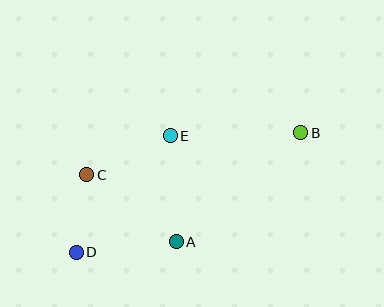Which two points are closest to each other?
Points C and D are closest to each other.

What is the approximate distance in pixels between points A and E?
The distance between A and E is approximately 106 pixels.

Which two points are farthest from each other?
Points B and D are farthest from each other.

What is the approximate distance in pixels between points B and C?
The distance between B and C is approximately 218 pixels.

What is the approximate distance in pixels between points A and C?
The distance between A and C is approximately 112 pixels.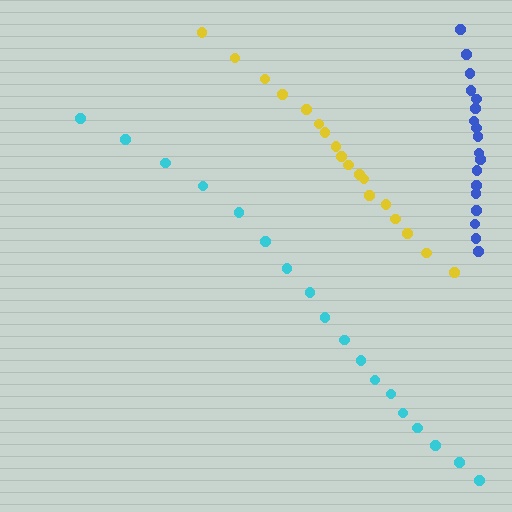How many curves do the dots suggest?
There are 3 distinct paths.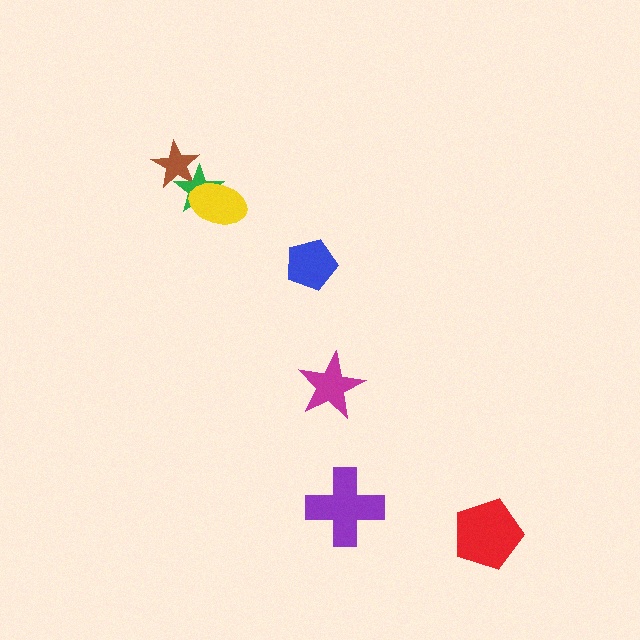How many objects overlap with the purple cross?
0 objects overlap with the purple cross.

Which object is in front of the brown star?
The green star is in front of the brown star.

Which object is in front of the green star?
The yellow ellipse is in front of the green star.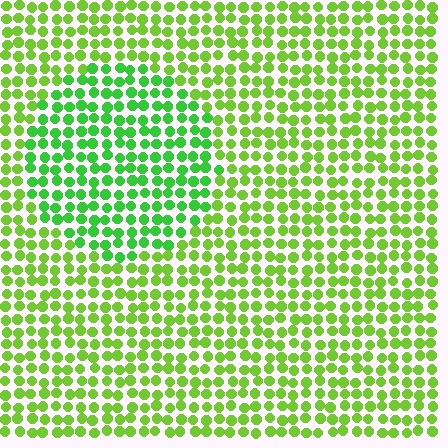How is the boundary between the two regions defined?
The boundary is defined purely by a slight shift in hue (about 27 degrees). Spacing, size, and orientation are identical on both sides.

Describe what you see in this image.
The image is filled with small lime elements in a uniform arrangement. A circle-shaped region is visible where the elements are tinted to a slightly different hue, forming a subtle color boundary.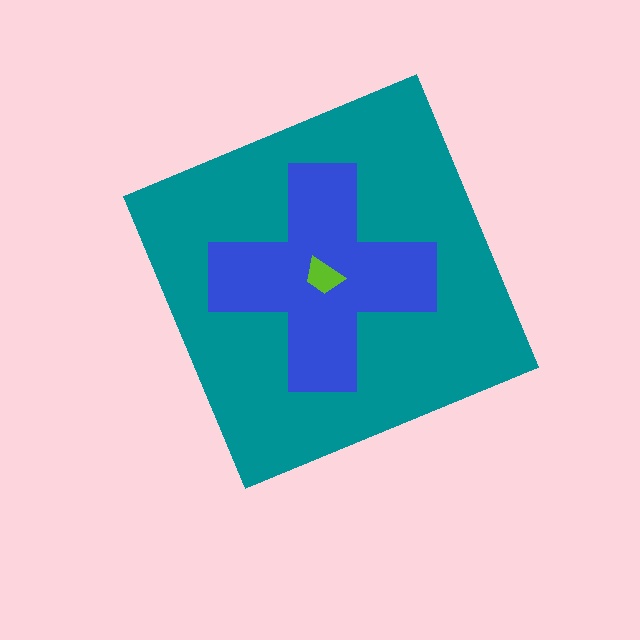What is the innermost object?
The lime trapezoid.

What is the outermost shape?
The teal diamond.